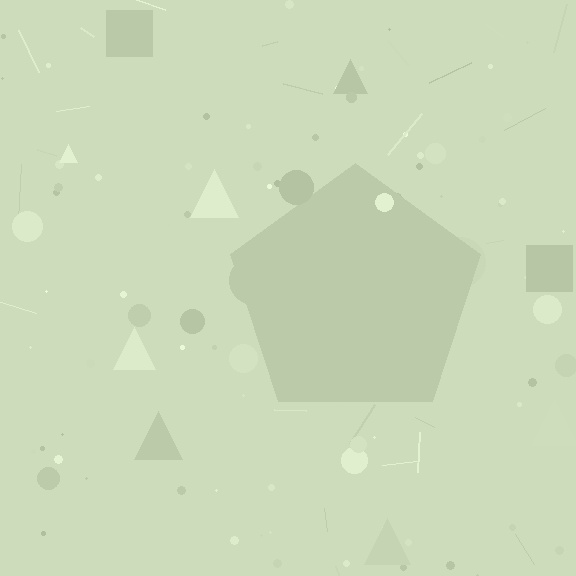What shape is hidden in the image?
A pentagon is hidden in the image.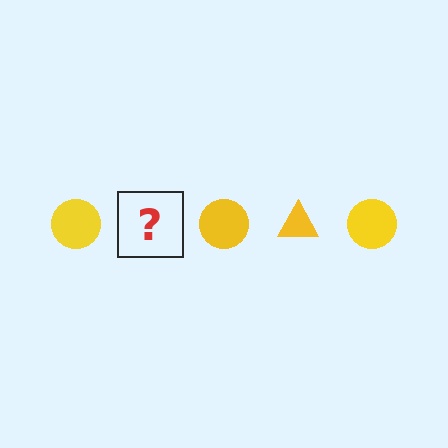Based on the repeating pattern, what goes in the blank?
The blank should be a yellow triangle.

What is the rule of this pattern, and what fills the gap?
The rule is that the pattern cycles through circle, triangle shapes in yellow. The gap should be filled with a yellow triangle.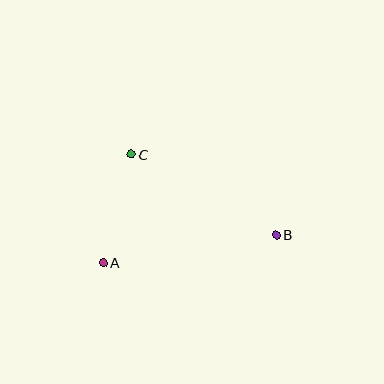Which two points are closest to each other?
Points A and C are closest to each other.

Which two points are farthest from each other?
Points A and B are farthest from each other.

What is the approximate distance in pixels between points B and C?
The distance between B and C is approximately 166 pixels.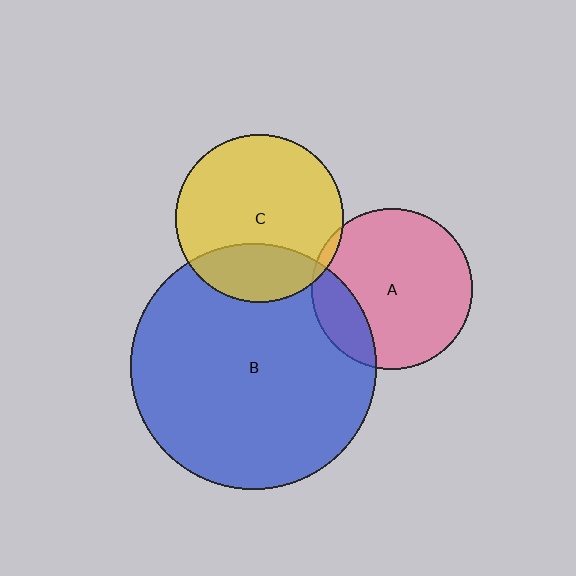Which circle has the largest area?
Circle B (blue).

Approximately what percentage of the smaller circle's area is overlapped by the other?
Approximately 20%.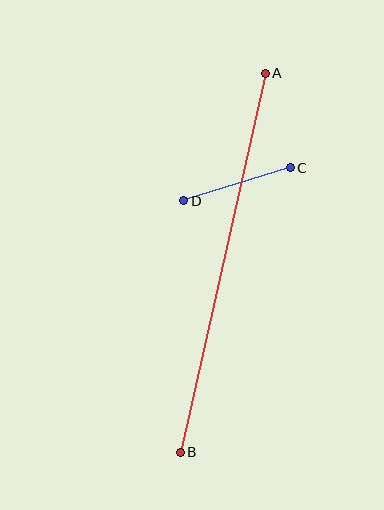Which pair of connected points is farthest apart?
Points A and B are farthest apart.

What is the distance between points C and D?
The distance is approximately 112 pixels.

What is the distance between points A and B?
The distance is approximately 389 pixels.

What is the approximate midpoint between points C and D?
The midpoint is at approximately (237, 184) pixels.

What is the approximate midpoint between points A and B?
The midpoint is at approximately (223, 263) pixels.